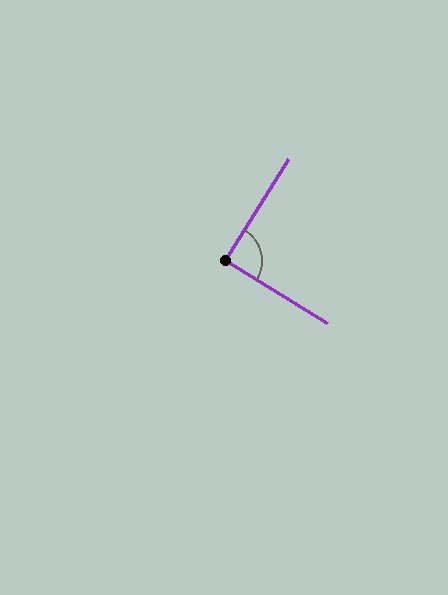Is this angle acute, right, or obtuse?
It is approximately a right angle.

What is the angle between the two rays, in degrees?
Approximately 90 degrees.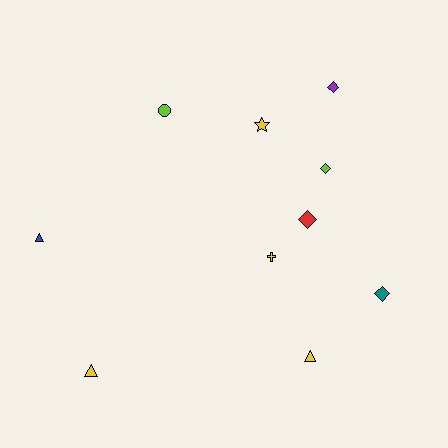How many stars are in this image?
There is 1 star.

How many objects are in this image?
There are 10 objects.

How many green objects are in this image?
There are no green objects.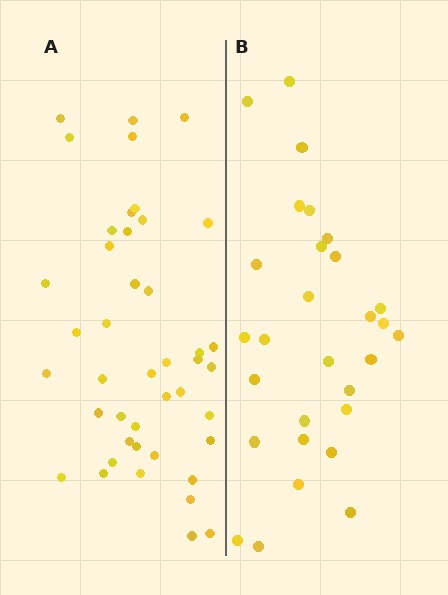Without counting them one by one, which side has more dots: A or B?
Region A (the left region) has more dots.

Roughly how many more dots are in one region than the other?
Region A has approximately 15 more dots than region B.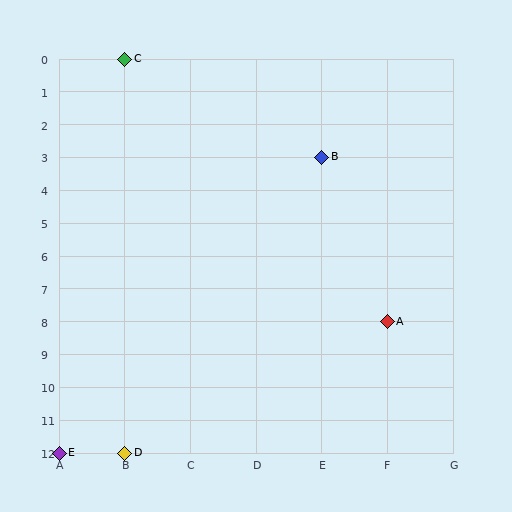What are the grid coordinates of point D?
Point D is at grid coordinates (B, 12).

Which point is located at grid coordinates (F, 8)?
Point A is at (F, 8).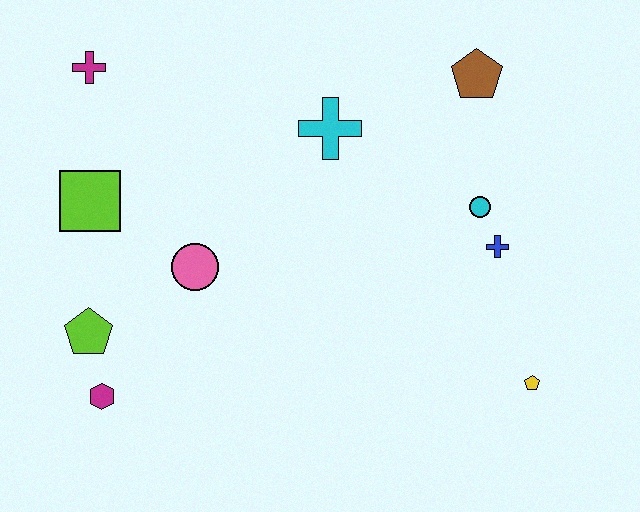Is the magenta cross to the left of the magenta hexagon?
Yes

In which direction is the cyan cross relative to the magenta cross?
The cyan cross is to the right of the magenta cross.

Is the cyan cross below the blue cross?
No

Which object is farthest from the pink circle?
The yellow pentagon is farthest from the pink circle.